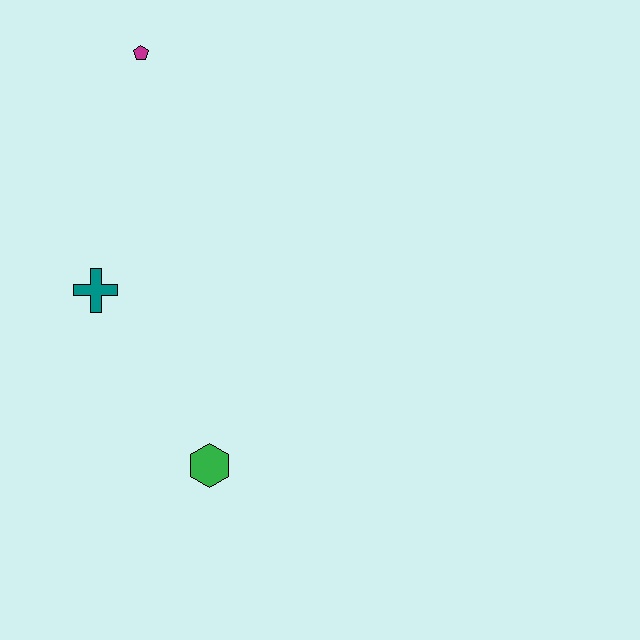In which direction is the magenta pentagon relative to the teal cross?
The magenta pentagon is above the teal cross.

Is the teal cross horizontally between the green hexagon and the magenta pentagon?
No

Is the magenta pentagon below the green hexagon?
No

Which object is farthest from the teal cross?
The magenta pentagon is farthest from the teal cross.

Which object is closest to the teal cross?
The green hexagon is closest to the teal cross.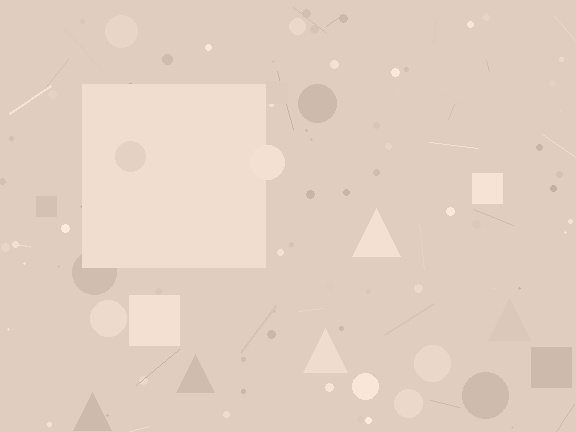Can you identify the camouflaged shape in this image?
The camouflaged shape is a square.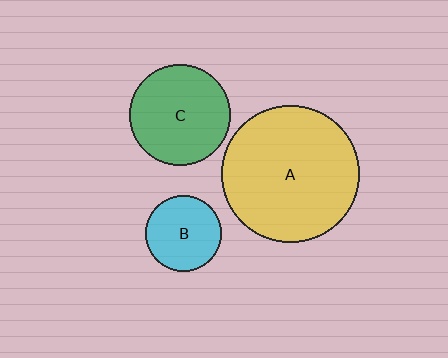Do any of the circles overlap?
No, none of the circles overlap.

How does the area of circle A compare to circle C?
Approximately 1.9 times.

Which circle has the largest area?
Circle A (yellow).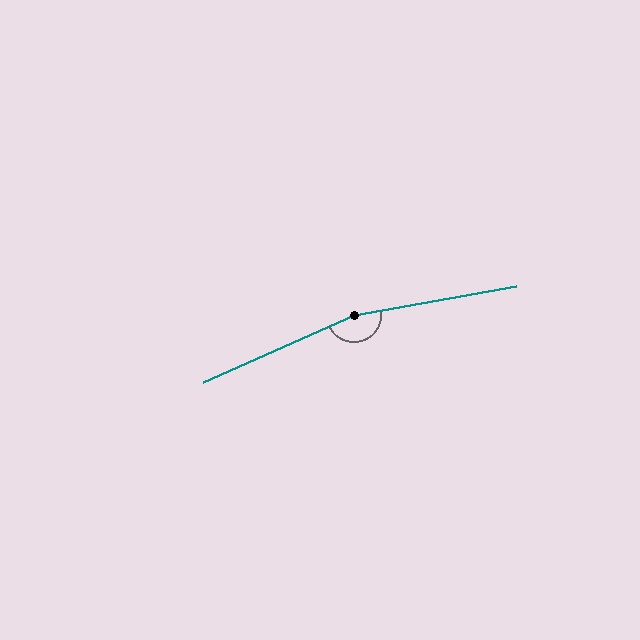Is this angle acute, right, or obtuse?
It is obtuse.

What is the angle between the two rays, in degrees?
Approximately 166 degrees.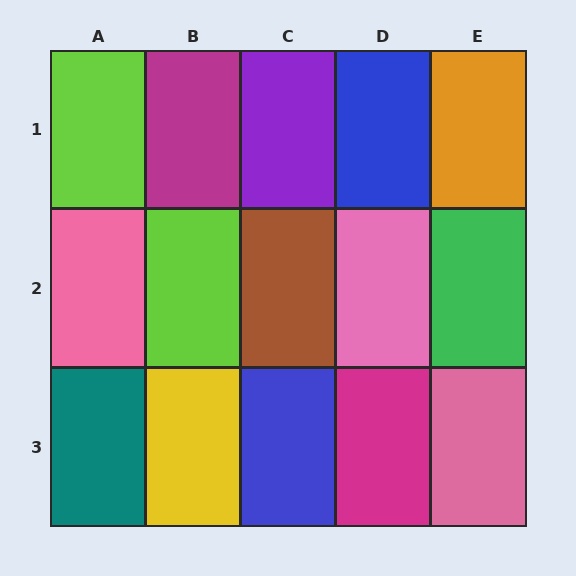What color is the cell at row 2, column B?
Lime.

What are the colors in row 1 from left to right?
Lime, magenta, purple, blue, orange.